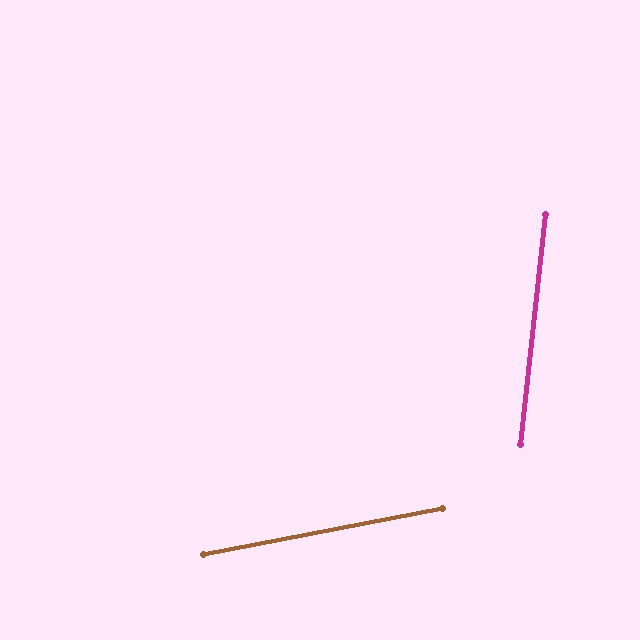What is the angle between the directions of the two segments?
Approximately 73 degrees.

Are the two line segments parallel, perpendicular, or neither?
Neither parallel nor perpendicular — they differ by about 73°.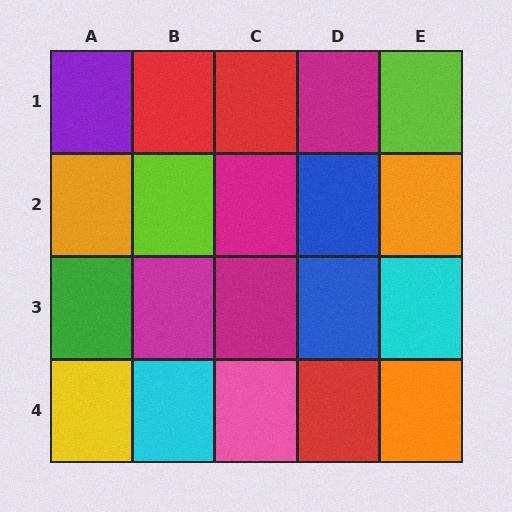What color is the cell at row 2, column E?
Orange.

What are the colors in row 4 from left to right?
Yellow, cyan, pink, red, orange.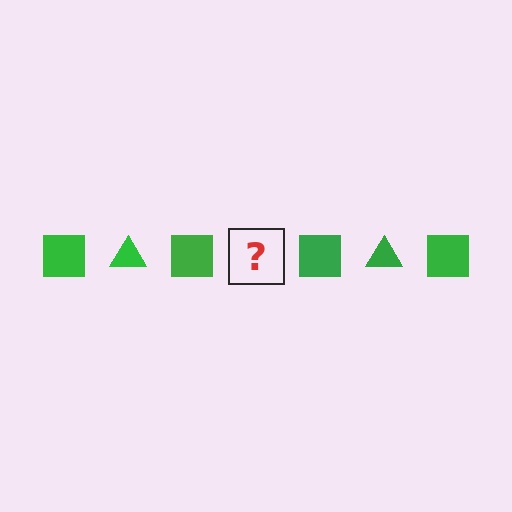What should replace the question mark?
The question mark should be replaced with a green triangle.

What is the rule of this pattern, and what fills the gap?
The rule is that the pattern cycles through square, triangle shapes in green. The gap should be filled with a green triangle.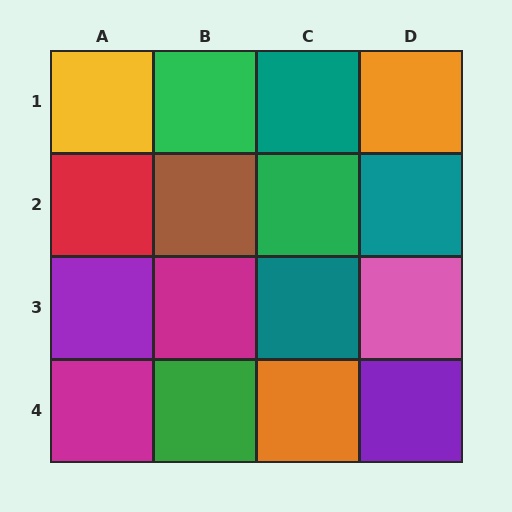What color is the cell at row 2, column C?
Green.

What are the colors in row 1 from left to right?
Yellow, green, teal, orange.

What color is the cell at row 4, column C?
Orange.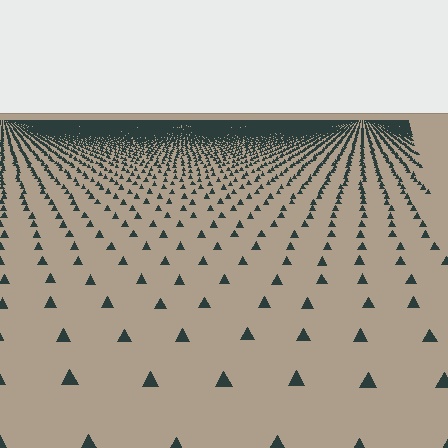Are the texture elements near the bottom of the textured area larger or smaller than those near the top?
Larger. Near the bottom, elements are closer to the viewer and appear at a bigger on-screen size.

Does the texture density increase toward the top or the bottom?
Density increases toward the top.